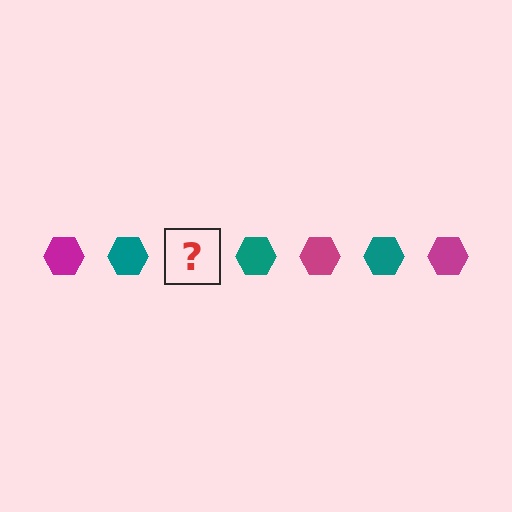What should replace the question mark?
The question mark should be replaced with a magenta hexagon.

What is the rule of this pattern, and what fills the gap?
The rule is that the pattern cycles through magenta, teal hexagons. The gap should be filled with a magenta hexagon.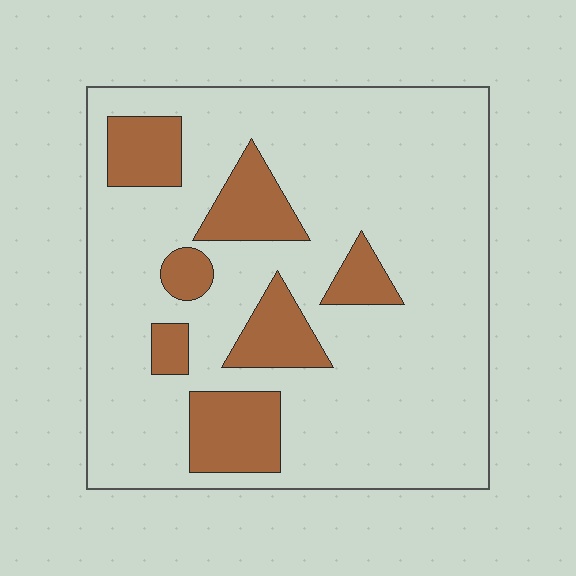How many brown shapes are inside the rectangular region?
7.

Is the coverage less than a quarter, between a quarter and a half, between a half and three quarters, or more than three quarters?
Less than a quarter.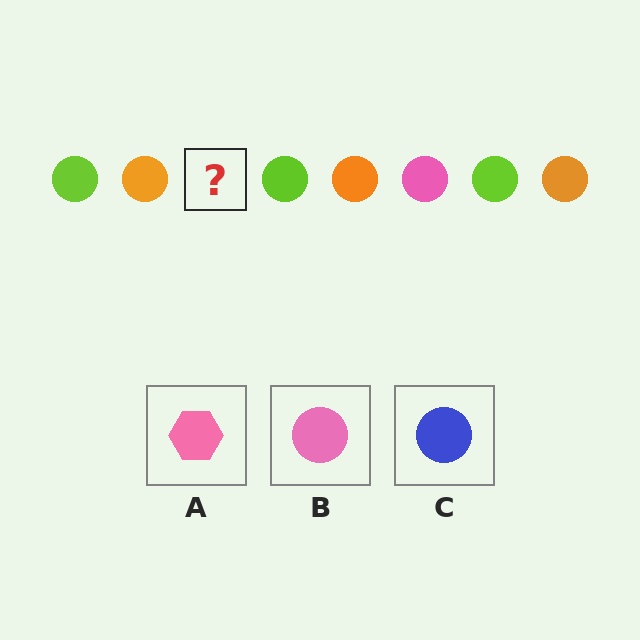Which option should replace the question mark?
Option B.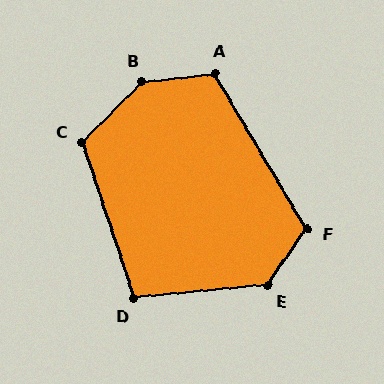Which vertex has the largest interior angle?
B, at approximately 142 degrees.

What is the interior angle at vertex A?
Approximately 114 degrees (obtuse).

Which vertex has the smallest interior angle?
D, at approximately 103 degrees.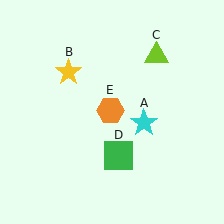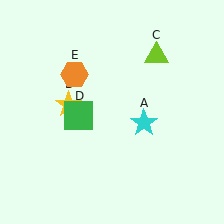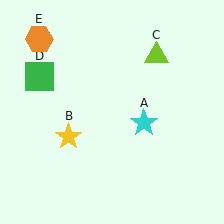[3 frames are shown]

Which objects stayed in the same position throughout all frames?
Cyan star (object A) and lime triangle (object C) remained stationary.